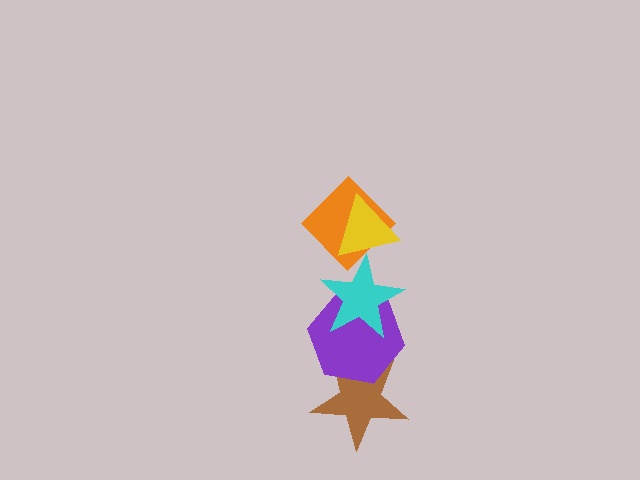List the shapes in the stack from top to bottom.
From top to bottom: the yellow triangle, the orange diamond, the cyan star, the purple hexagon, the brown star.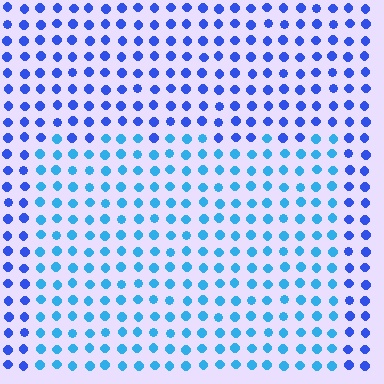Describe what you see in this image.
The image is filled with small blue elements in a uniform arrangement. A rectangle-shaped region is visible where the elements are tinted to a slightly different hue, forming a subtle color boundary.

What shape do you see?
I see a rectangle.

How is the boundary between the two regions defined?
The boundary is defined purely by a slight shift in hue (about 31 degrees). Spacing, size, and orientation are identical on both sides.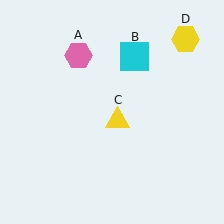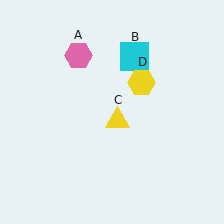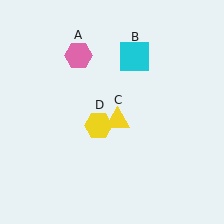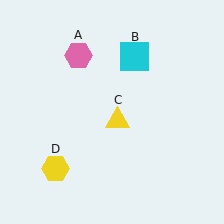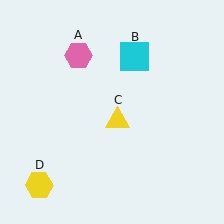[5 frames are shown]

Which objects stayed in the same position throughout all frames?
Pink hexagon (object A) and cyan square (object B) and yellow triangle (object C) remained stationary.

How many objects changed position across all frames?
1 object changed position: yellow hexagon (object D).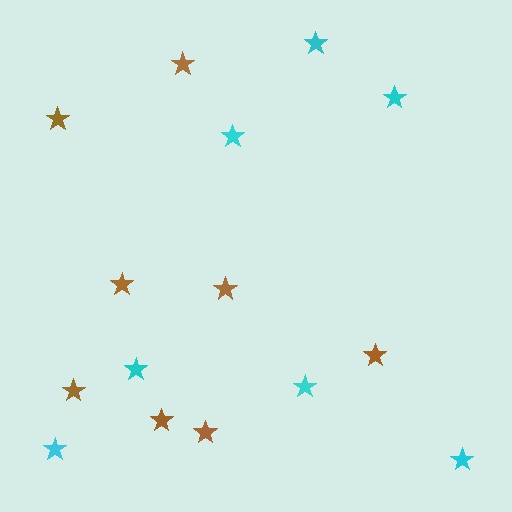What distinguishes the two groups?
There are 2 groups: one group of brown stars (8) and one group of cyan stars (7).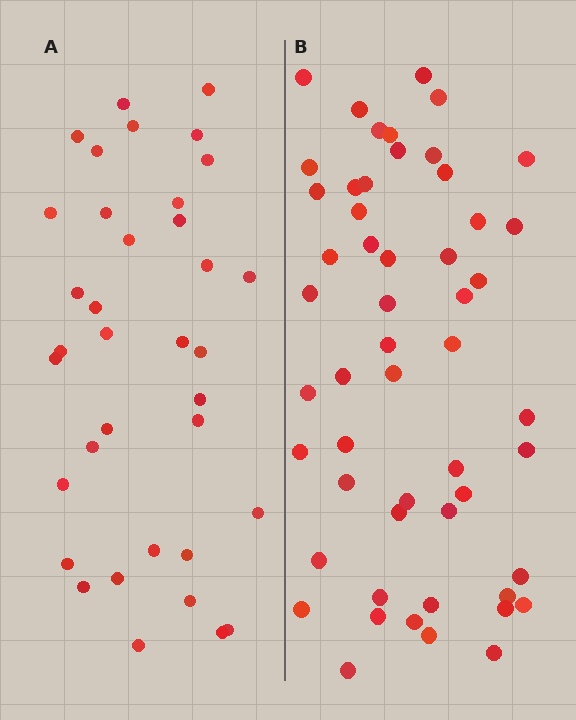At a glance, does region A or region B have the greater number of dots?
Region B (the right region) has more dots.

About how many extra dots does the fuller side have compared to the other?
Region B has approximately 15 more dots than region A.